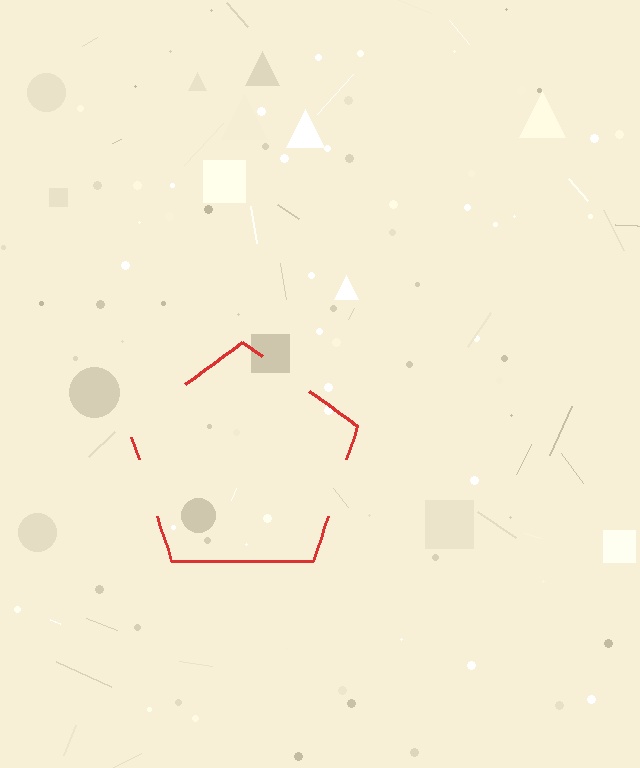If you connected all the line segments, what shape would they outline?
They would outline a pentagon.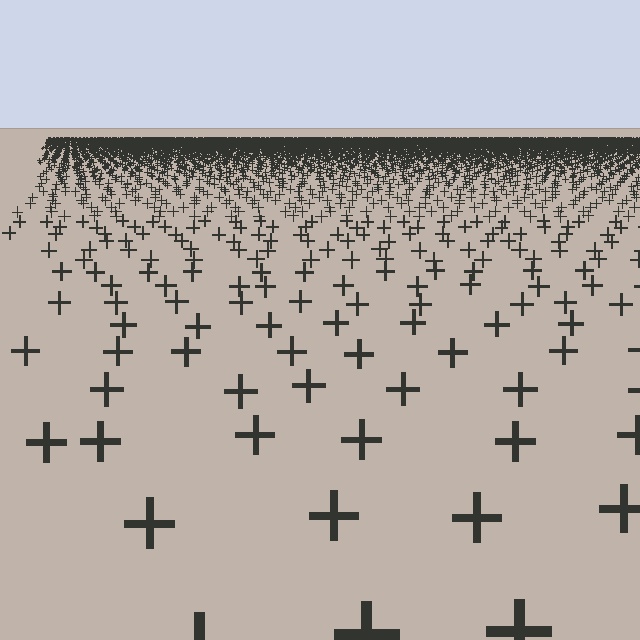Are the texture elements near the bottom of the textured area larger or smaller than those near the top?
Larger. Near the bottom, elements are closer to the viewer and appear at a bigger on-screen size.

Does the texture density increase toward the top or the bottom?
Density increases toward the top.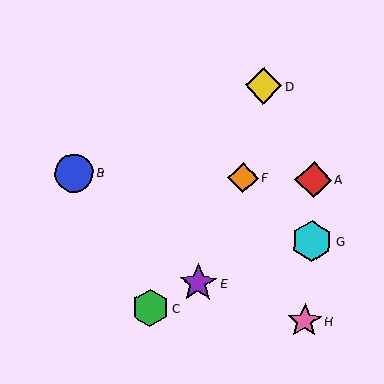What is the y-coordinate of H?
Object H is at y≈321.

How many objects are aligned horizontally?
3 objects (A, B, F) are aligned horizontally.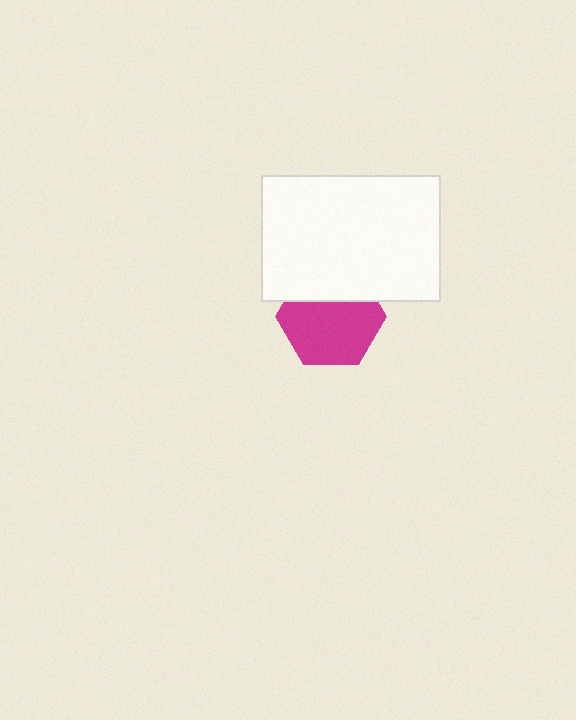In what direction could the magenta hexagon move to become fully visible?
The magenta hexagon could move down. That would shift it out from behind the white rectangle entirely.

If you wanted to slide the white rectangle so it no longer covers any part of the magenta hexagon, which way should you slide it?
Slide it up — that is the most direct way to separate the two shapes.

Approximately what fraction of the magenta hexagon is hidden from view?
Roughly 31% of the magenta hexagon is hidden behind the white rectangle.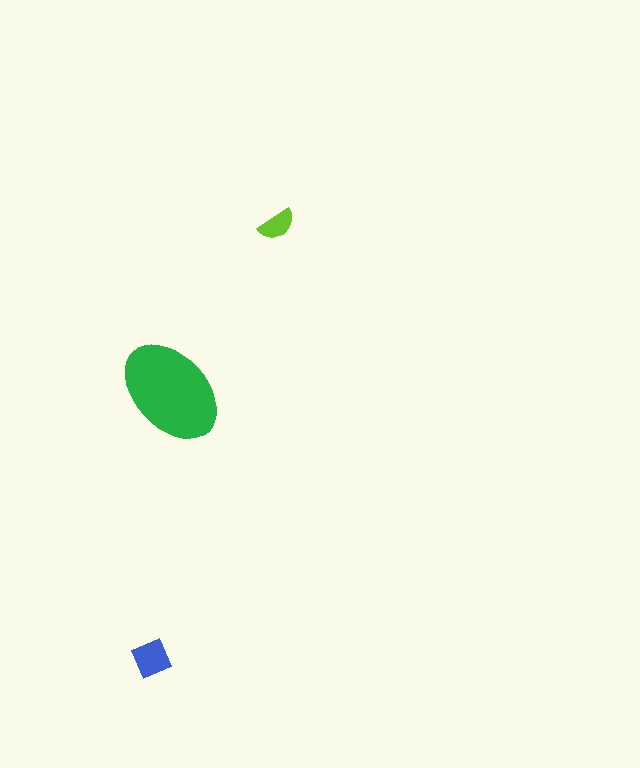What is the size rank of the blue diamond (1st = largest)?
2nd.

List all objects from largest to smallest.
The green ellipse, the blue diamond, the lime semicircle.